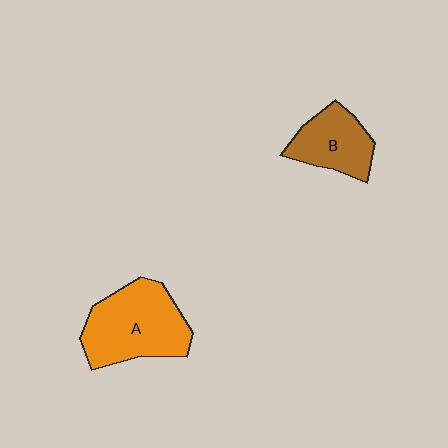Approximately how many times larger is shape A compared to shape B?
Approximately 1.6 times.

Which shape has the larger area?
Shape A (orange).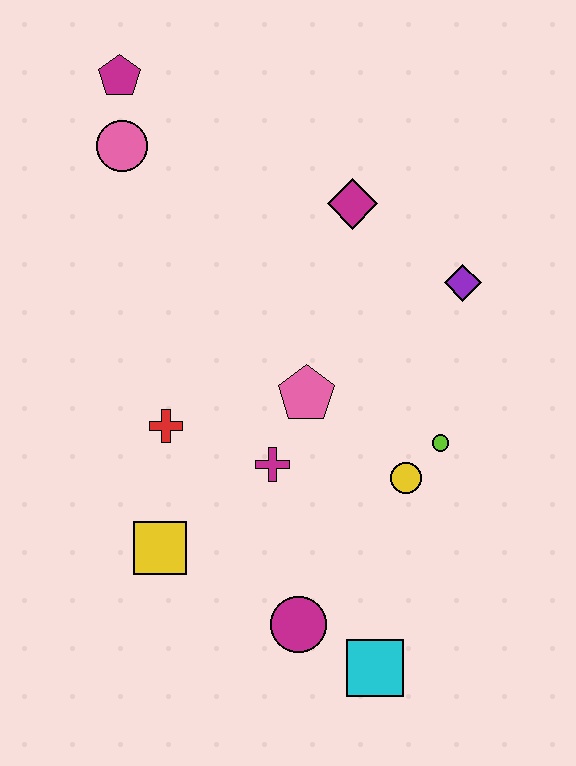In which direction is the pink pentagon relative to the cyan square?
The pink pentagon is above the cyan square.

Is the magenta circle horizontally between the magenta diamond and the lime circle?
No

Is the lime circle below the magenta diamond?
Yes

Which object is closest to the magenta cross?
The pink pentagon is closest to the magenta cross.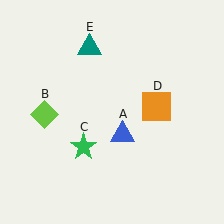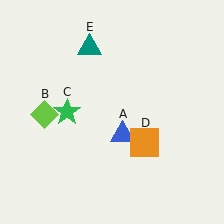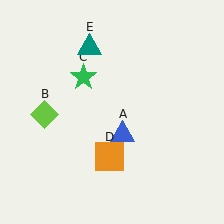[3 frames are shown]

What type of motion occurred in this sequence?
The green star (object C), orange square (object D) rotated clockwise around the center of the scene.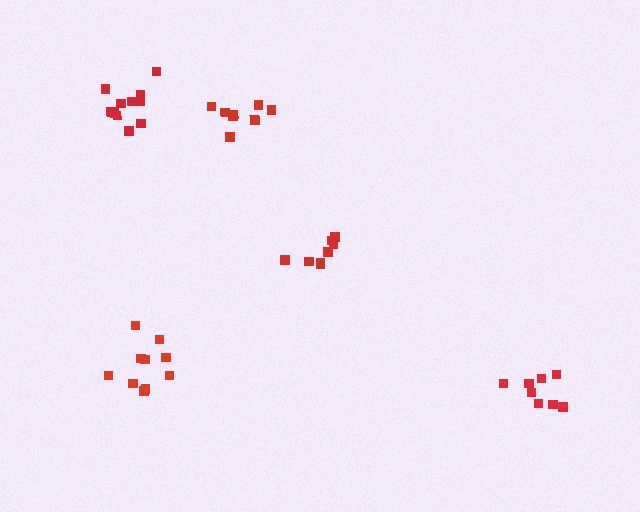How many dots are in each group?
Group 1: 10 dots, Group 2: 8 dots, Group 3: 8 dots, Group 4: 8 dots, Group 5: 11 dots (45 total).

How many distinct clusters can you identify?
There are 5 distinct clusters.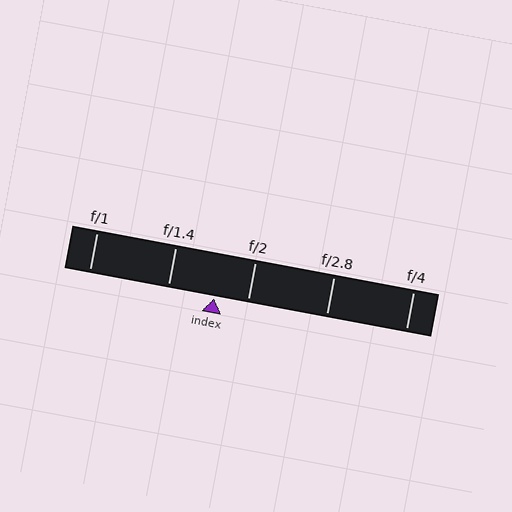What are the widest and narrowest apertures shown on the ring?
The widest aperture shown is f/1 and the narrowest is f/4.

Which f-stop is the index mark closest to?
The index mark is closest to f/2.